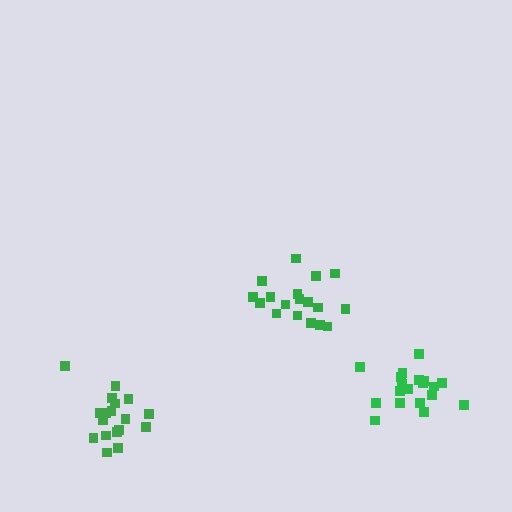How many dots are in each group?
Group 1: 18 dots, Group 2: 18 dots, Group 3: 19 dots (55 total).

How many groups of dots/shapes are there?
There are 3 groups.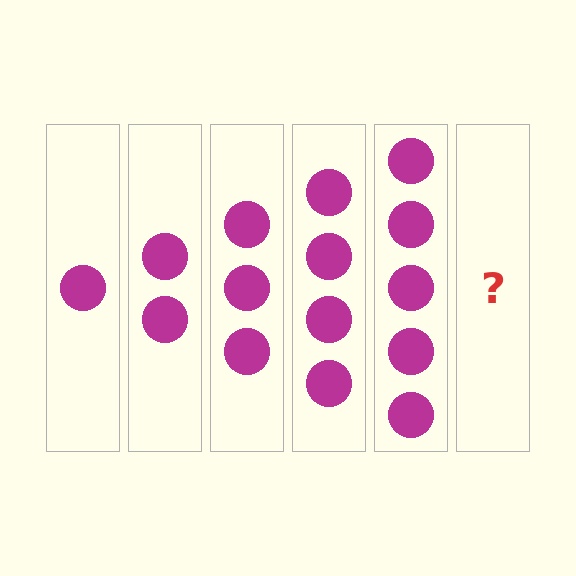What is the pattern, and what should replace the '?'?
The pattern is that each step adds one more circle. The '?' should be 6 circles.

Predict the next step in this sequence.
The next step is 6 circles.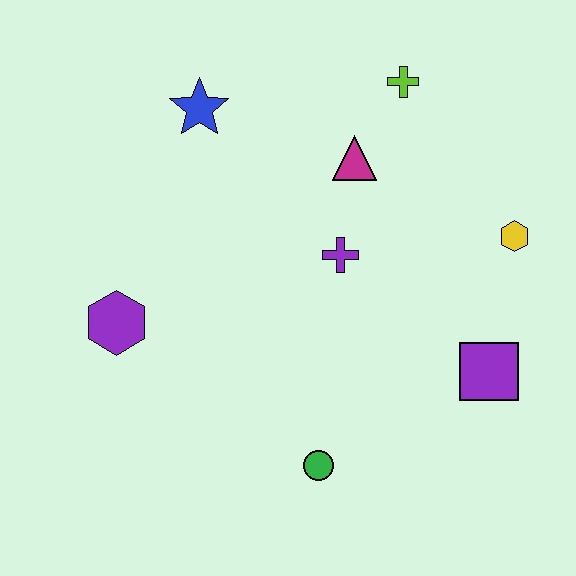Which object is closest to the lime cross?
The magenta triangle is closest to the lime cross.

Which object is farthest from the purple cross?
The purple hexagon is farthest from the purple cross.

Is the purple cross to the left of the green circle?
No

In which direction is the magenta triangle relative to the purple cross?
The magenta triangle is above the purple cross.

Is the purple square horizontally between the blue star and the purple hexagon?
No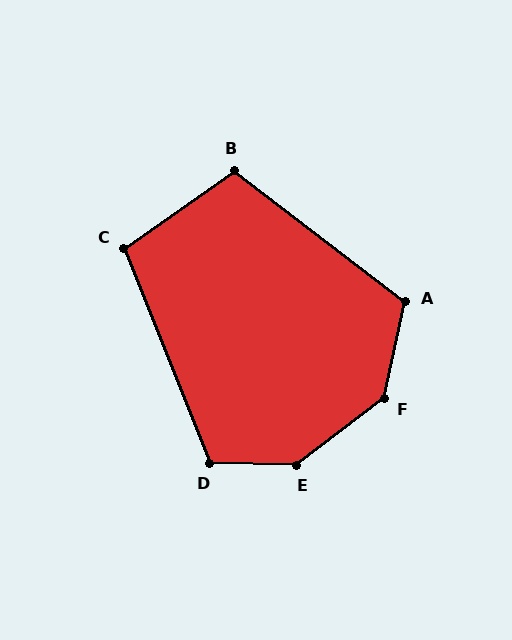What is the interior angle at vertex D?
Approximately 113 degrees (obtuse).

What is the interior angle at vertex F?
Approximately 139 degrees (obtuse).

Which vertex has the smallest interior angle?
C, at approximately 103 degrees.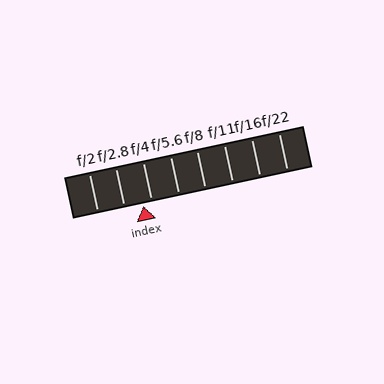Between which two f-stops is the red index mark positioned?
The index mark is between f/2.8 and f/4.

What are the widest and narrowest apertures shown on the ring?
The widest aperture shown is f/2 and the narrowest is f/22.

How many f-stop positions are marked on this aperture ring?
There are 8 f-stop positions marked.